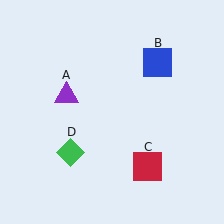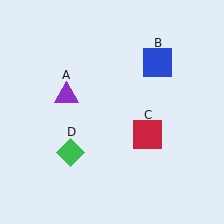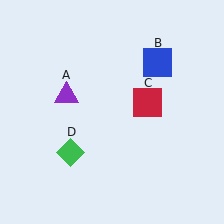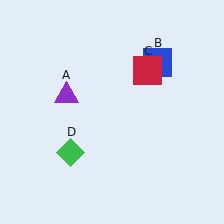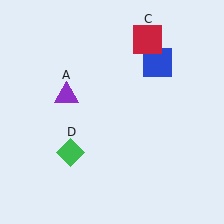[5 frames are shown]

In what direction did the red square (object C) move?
The red square (object C) moved up.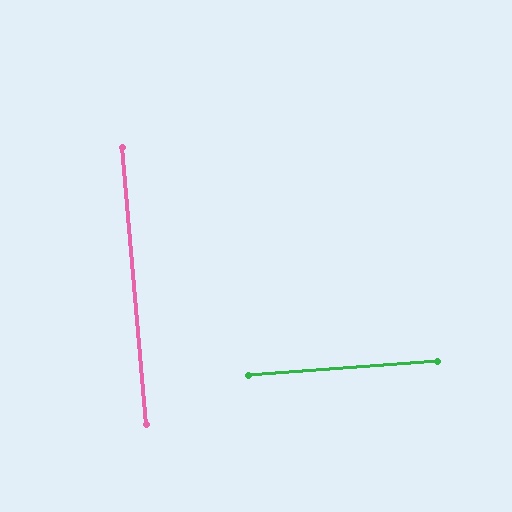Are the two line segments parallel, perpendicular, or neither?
Perpendicular — they meet at approximately 89°.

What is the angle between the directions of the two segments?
Approximately 89 degrees.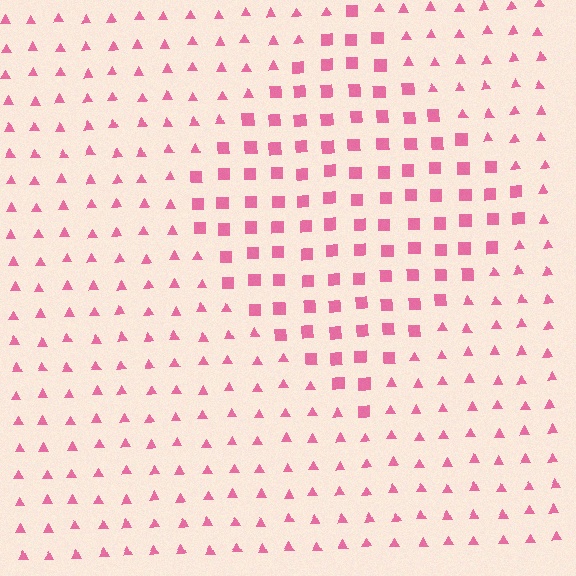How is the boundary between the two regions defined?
The boundary is defined by a change in element shape: squares inside vs. triangles outside. All elements share the same color and spacing.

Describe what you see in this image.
The image is filled with small pink elements arranged in a uniform grid. A diamond-shaped region contains squares, while the surrounding area contains triangles. The boundary is defined purely by the change in element shape.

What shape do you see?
I see a diamond.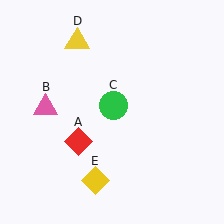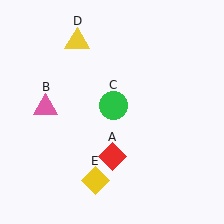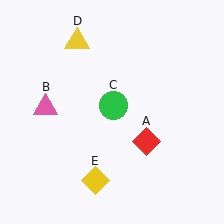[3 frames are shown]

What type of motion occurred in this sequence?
The red diamond (object A) rotated counterclockwise around the center of the scene.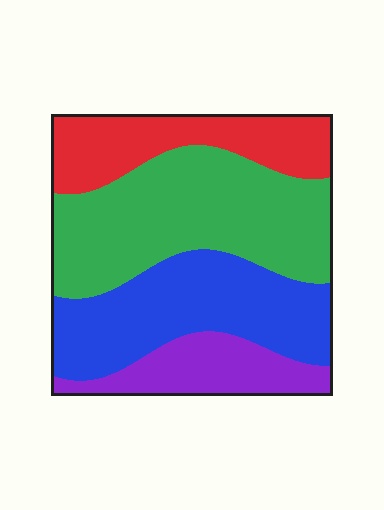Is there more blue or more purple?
Blue.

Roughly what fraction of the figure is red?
Red covers about 20% of the figure.